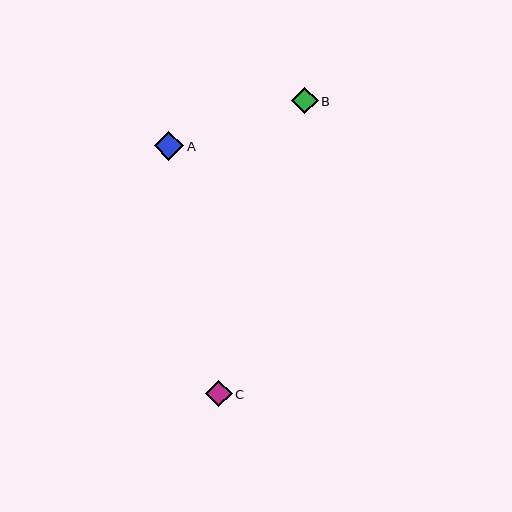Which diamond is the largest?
Diamond A is the largest with a size of approximately 29 pixels.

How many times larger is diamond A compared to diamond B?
Diamond A is approximately 1.1 times the size of diamond B.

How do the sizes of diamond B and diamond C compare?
Diamond B and diamond C are approximately the same size.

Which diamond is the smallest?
Diamond C is the smallest with a size of approximately 26 pixels.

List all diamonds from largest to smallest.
From largest to smallest: A, B, C.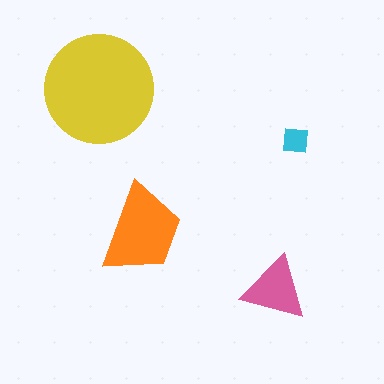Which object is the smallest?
The cyan square.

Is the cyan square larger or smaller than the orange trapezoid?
Smaller.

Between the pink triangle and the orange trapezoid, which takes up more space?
The orange trapezoid.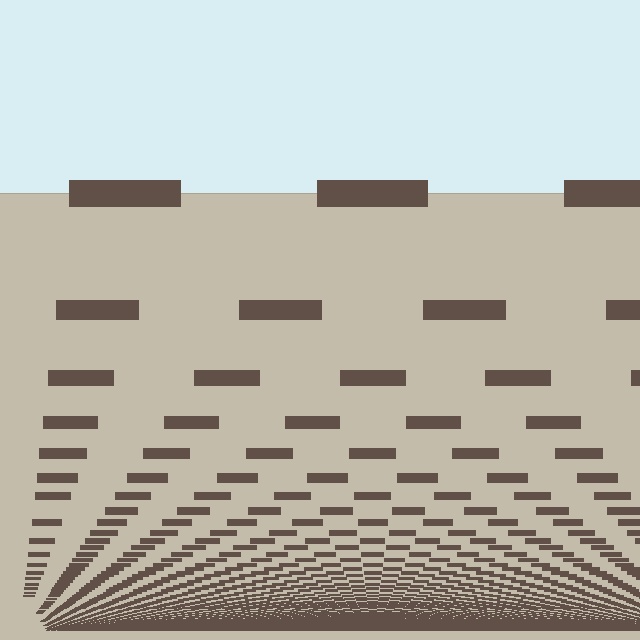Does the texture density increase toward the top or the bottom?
Density increases toward the bottom.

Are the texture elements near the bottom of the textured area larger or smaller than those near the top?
Smaller. The gradient is inverted — elements near the bottom are smaller and denser.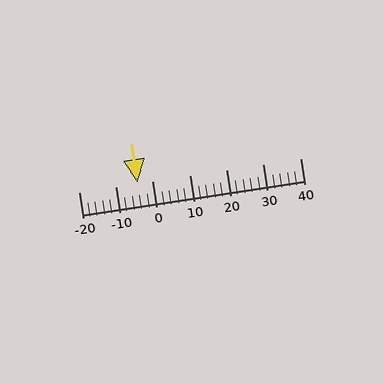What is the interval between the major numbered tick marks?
The major tick marks are spaced 10 units apart.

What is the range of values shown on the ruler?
The ruler shows values from -20 to 40.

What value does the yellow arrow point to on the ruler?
The yellow arrow points to approximately -4.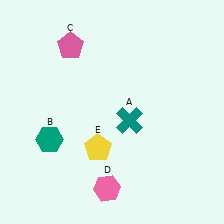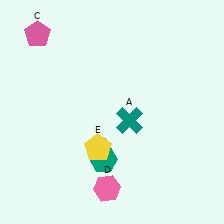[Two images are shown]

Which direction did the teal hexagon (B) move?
The teal hexagon (B) moved right.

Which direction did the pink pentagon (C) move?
The pink pentagon (C) moved left.